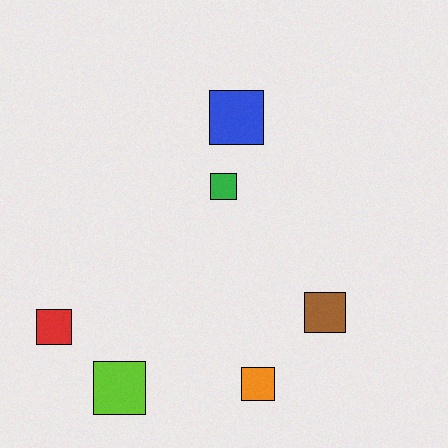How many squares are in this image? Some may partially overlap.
There are 6 squares.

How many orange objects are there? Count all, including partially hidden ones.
There is 1 orange object.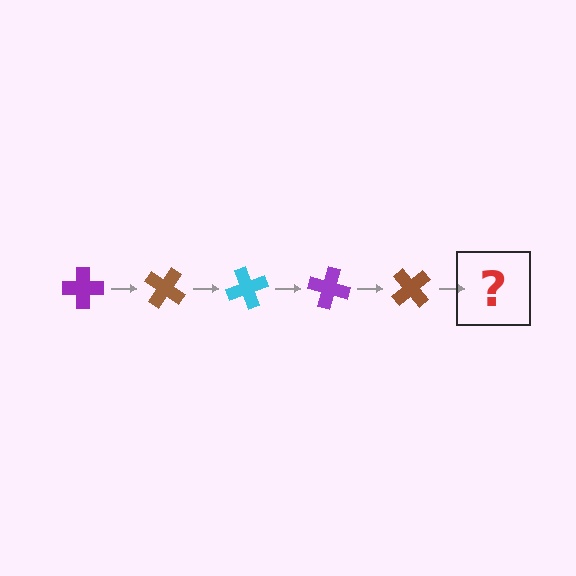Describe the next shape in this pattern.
It should be a cyan cross, rotated 175 degrees from the start.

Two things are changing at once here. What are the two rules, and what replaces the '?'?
The two rules are that it rotates 35 degrees each step and the color cycles through purple, brown, and cyan. The '?' should be a cyan cross, rotated 175 degrees from the start.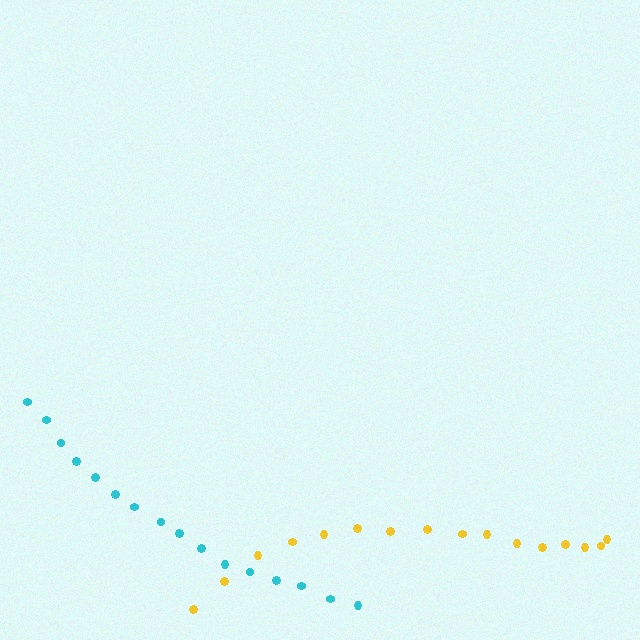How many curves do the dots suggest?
There are 2 distinct paths.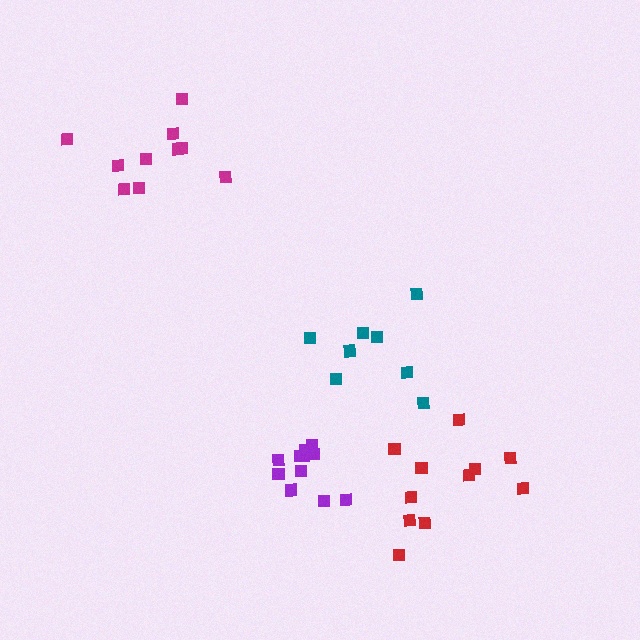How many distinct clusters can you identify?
There are 4 distinct clusters.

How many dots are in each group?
Group 1: 8 dots, Group 2: 11 dots, Group 3: 11 dots, Group 4: 10 dots (40 total).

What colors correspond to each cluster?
The clusters are colored: teal, red, purple, magenta.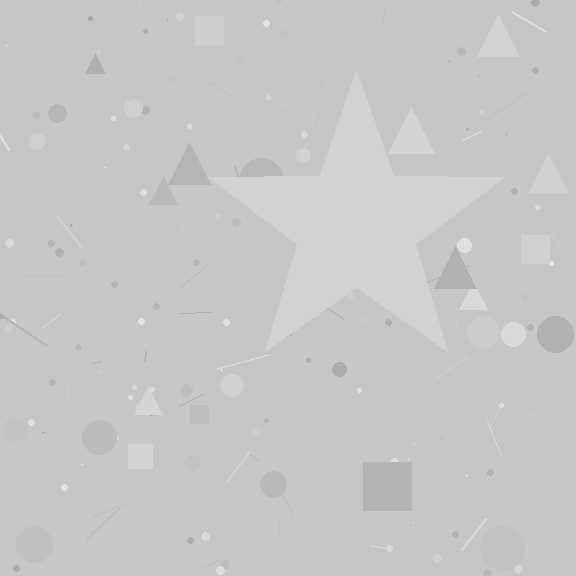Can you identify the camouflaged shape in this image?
The camouflaged shape is a star.